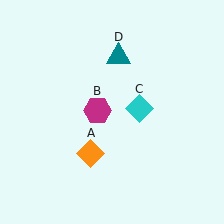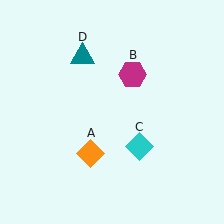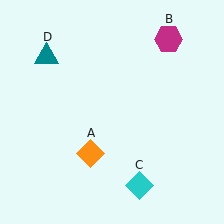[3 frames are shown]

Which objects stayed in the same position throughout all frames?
Orange diamond (object A) remained stationary.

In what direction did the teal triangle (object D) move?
The teal triangle (object D) moved left.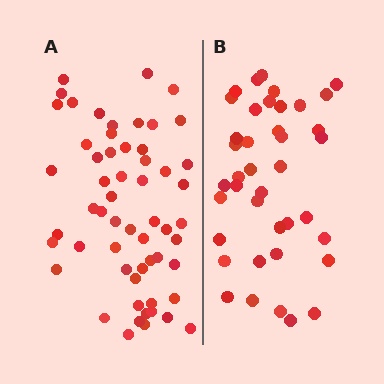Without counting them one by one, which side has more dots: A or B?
Region A (the left region) has more dots.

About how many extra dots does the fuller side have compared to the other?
Region A has approximately 15 more dots than region B.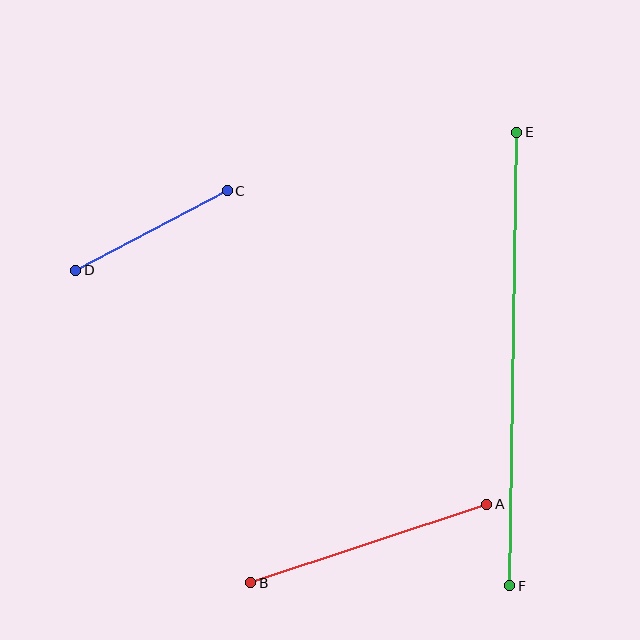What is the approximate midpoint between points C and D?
The midpoint is at approximately (152, 230) pixels.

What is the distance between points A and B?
The distance is approximately 249 pixels.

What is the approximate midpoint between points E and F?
The midpoint is at approximately (513, 359) pixels.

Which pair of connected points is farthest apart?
Points E and F are farthest apart.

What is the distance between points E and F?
The distance is approximately 454 pixels.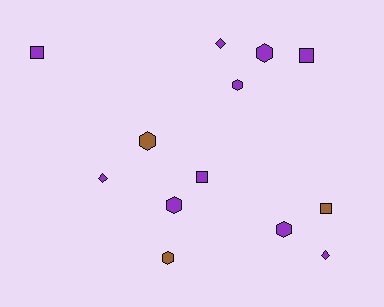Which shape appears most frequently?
Hexagon, with 6 objects.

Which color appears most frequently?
Purple, with 10 objects.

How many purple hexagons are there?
There are 4 purple hexagons.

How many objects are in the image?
There are 13 objects.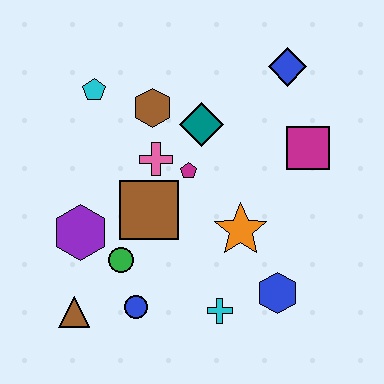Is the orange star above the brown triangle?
Yes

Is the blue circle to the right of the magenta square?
No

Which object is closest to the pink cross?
The magenta pentagon is closest to the pink cross.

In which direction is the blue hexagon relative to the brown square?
The blue hexagon is to the right of the brown square.